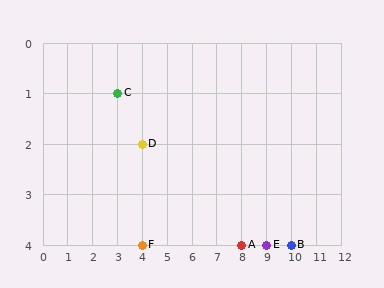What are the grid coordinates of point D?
Point D is at grid coordinates (4, 2).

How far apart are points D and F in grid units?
Points D and F are 2 rows apart.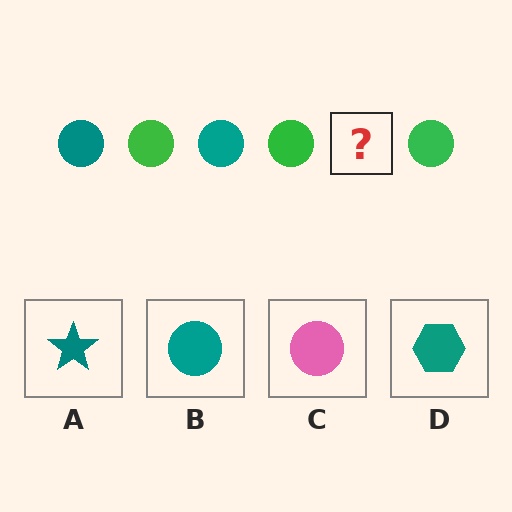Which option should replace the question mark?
Option B.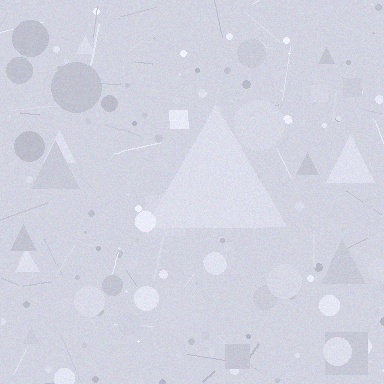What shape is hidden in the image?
A triangle is hidden in the image.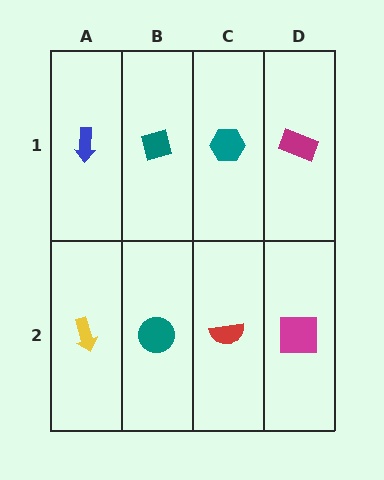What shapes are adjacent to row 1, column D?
A magenta square (row 2, column D), a teal hexagon (row 1, column C).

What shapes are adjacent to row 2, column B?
A teal square (row 1, column B), a yellow arrow (row 2, column A), a red semicircle (row 2, column C).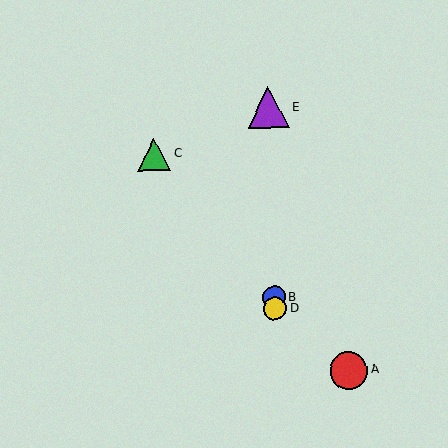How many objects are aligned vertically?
3 objects (B, D, E) are aligned vertically.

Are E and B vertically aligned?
Yes, both are at x≈268.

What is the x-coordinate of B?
Object B is at x≈274.